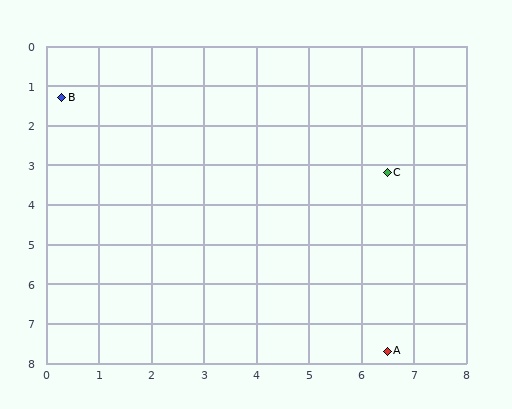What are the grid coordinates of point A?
Point A is at approximately (6.5, 7.7).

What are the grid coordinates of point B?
Point B is at approximately (0.3, 1.3).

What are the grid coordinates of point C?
Point C is at approximately (6.5, 3.2).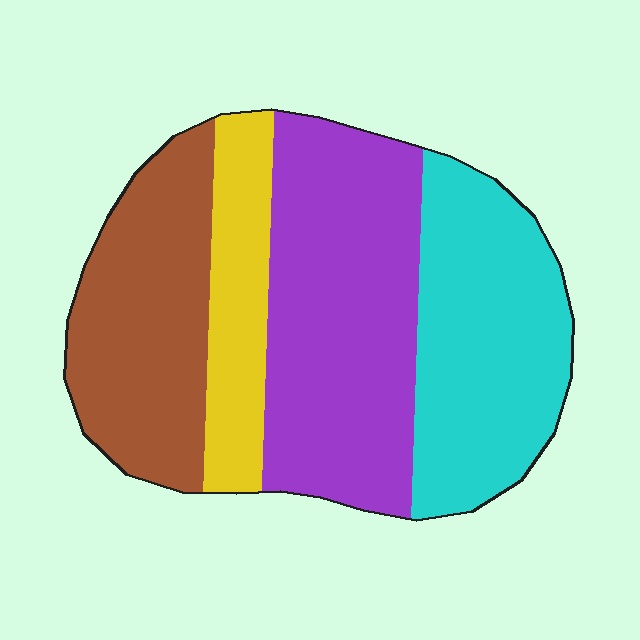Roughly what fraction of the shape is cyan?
Cyan takes up about one quarter (1/4) of the shape.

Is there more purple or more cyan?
Purple.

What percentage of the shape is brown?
Brown covers 24% of the shape.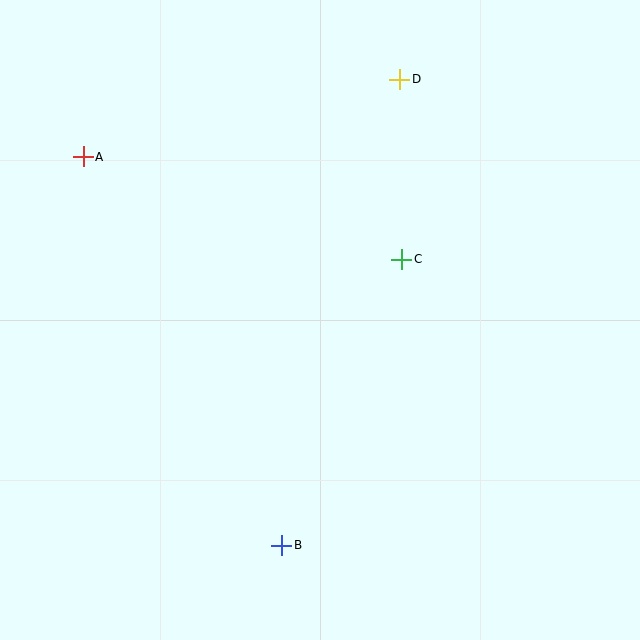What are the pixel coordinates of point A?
Point A is at (83, 157).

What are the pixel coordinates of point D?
Point D is at (400, 79).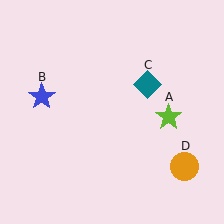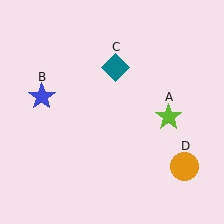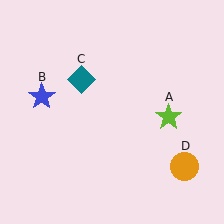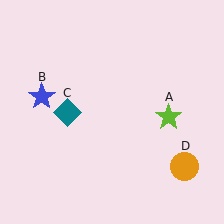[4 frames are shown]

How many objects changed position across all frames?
1 object changed position: teal diamond (object C).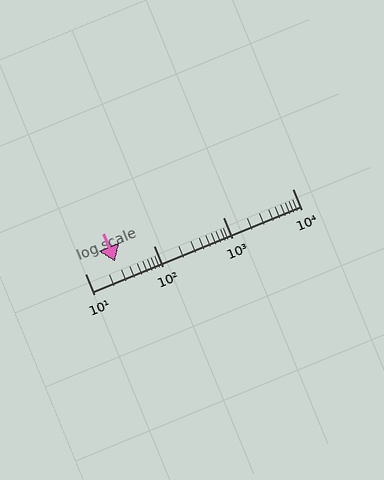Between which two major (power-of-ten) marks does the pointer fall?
The pointer is between 10 and 100.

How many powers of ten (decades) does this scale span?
The scale spans 3 decades, from 10 to 10000.